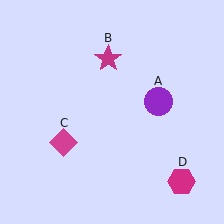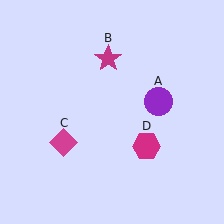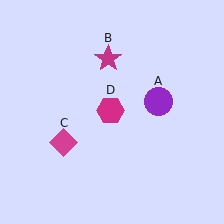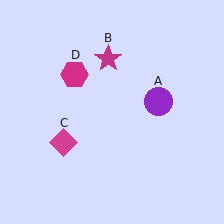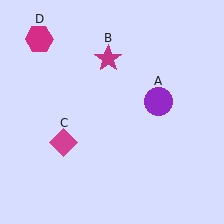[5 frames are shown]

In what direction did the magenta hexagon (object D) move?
The magenta hexagon (object D) moved up and to the left.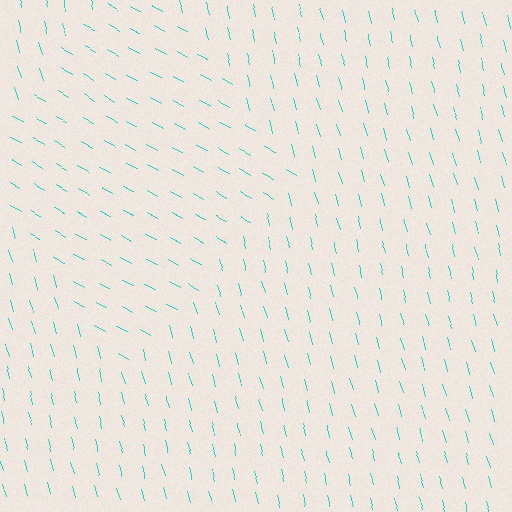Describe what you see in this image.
The image is filled with small cyan line segments. A diamond region in the image has lines oriented differently from the surrounding lines, creating a visible texture boundary.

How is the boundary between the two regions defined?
The boundary is defined purely by a change in line orientation (approximately 45 degrees difference). All lines are the same color and thickness.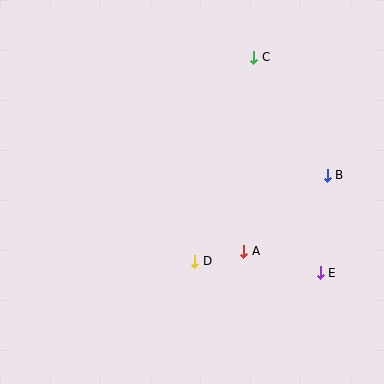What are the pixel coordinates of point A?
Point A is at (244, 251).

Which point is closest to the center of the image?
Point D at (195, 261) is closest to the center.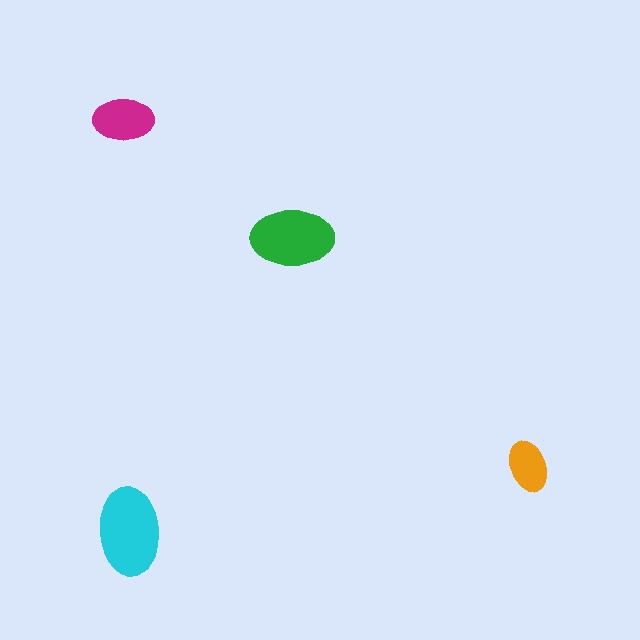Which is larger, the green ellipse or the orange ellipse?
The green one.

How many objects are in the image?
There are 4 objects in the image.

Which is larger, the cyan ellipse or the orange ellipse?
The cyan one.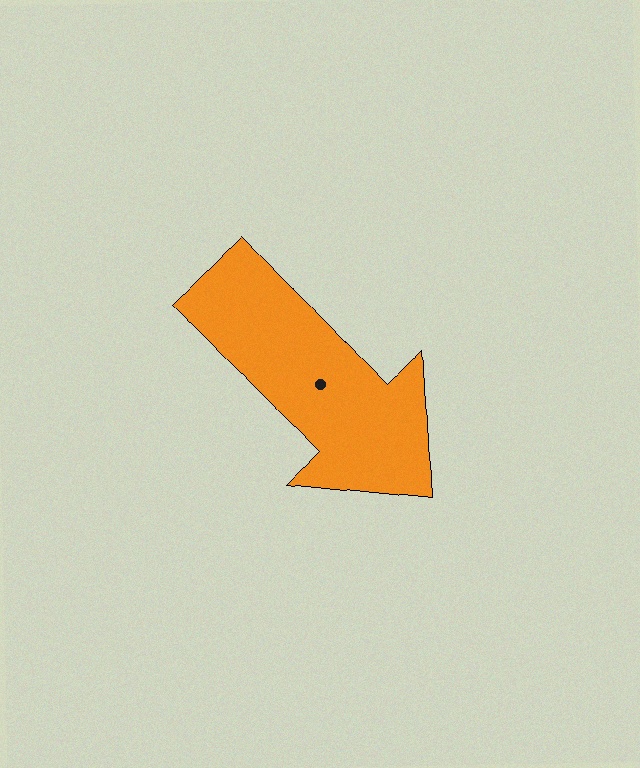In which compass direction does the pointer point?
Southeast.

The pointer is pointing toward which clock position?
Roughly 5 o'clock.